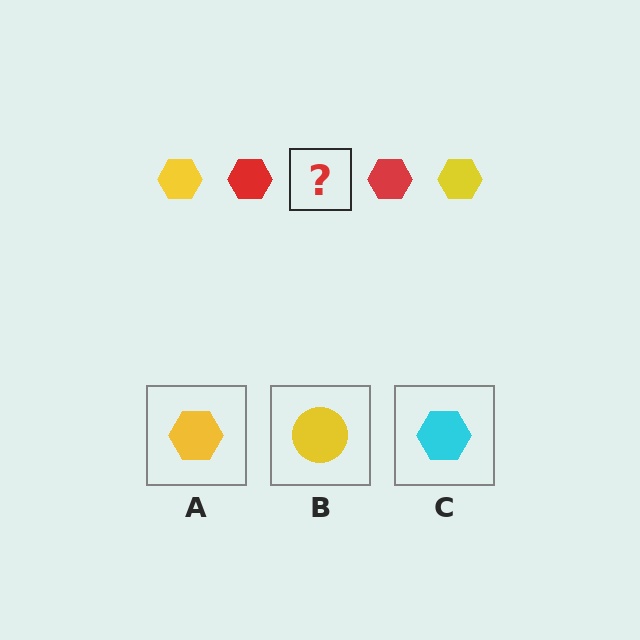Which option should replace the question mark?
Option A.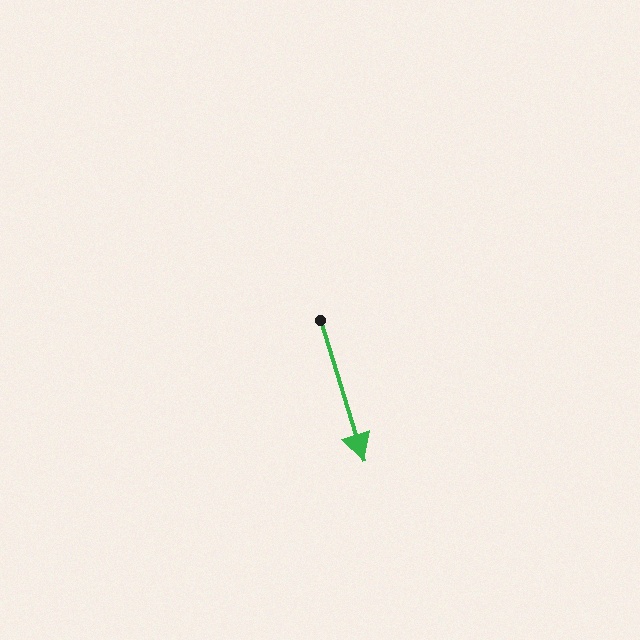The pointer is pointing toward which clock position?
Roughly 5 o'clock.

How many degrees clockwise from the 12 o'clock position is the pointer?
Approximately 163 degrees.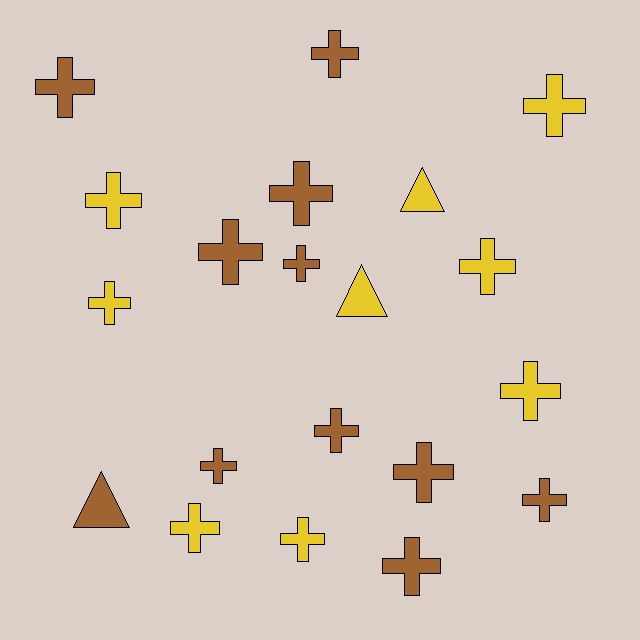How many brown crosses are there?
There are 10 brown crosses.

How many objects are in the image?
There are 20 objects.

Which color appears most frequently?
Brown, with 11 objects.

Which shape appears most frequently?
Cross, with 17 objects.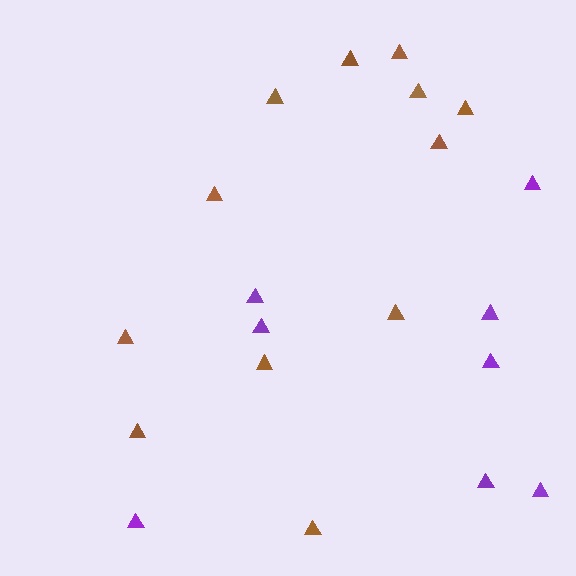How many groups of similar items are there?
There are 2 groups: one group of brown triangles (12) and one group of purple triangles (8).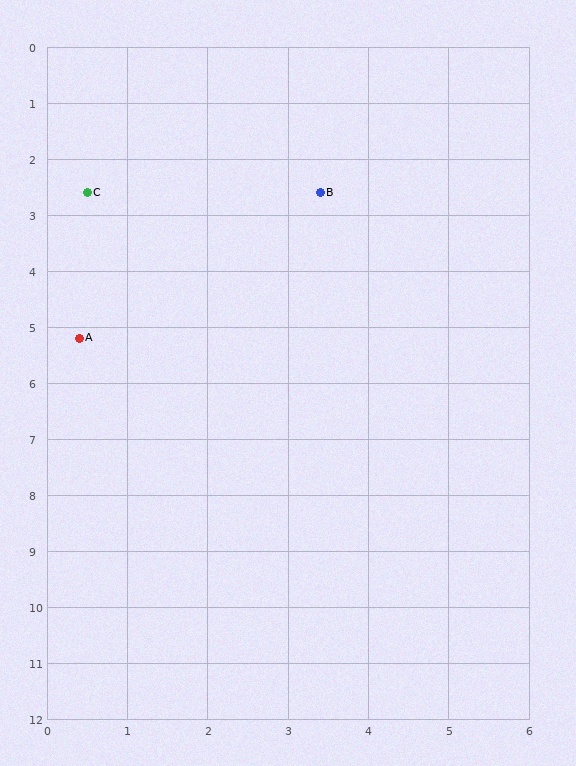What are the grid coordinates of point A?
Point A is at approximately (0.4, 5.2).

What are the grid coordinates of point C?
Point C is at approximately (0.5, 2.6).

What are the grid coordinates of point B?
Point B is at approximately (3.4, 2.6).